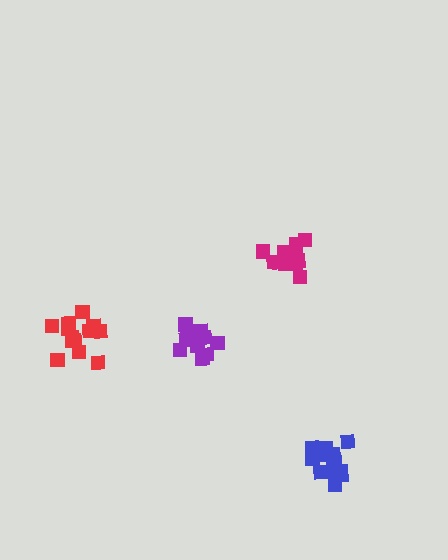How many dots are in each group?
Group 1: 12 dots, Group 2: 14 dots, Group 3: 13 dots, Group 4: 12 dots (51 total).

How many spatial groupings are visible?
There are 4 spatial groupings.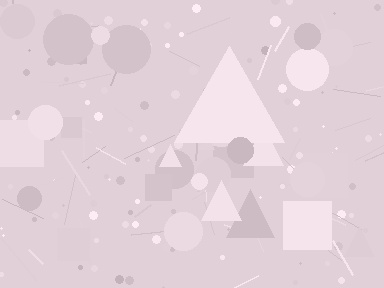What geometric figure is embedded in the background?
A triangle is embedded in the background.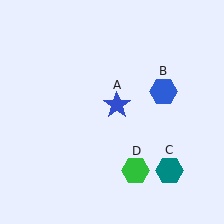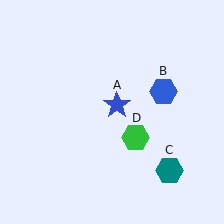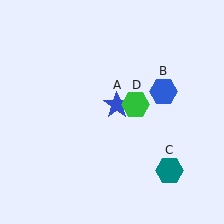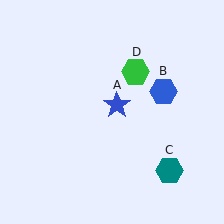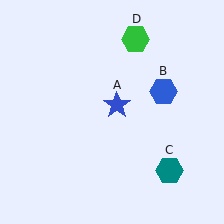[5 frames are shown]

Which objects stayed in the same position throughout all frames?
Blue star (object A) and blue hexagon (object B) and teal hexagon (object C) remained stationary.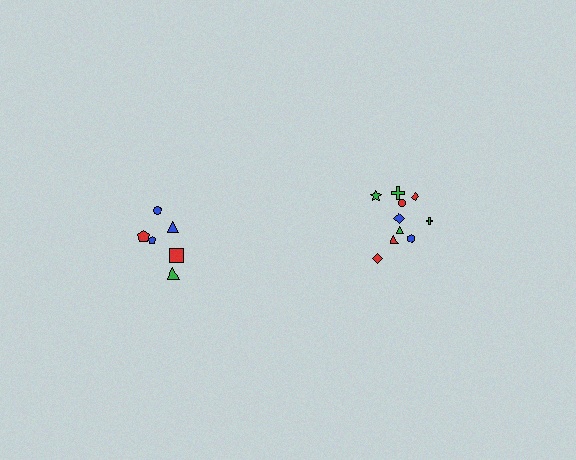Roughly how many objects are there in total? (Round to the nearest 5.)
Roughly 15 objects in total.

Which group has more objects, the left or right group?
The right group.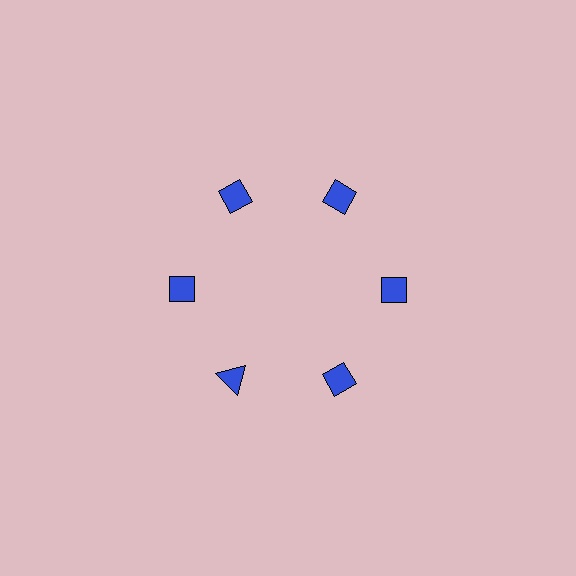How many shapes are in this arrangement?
There are 6 shapes arranged in a ring pattern.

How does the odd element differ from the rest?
It has a different shape: triangle instead of diamond.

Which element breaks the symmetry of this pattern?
The blue triangle at roughly the 7 o'clock position breaks the symmetry. All other shapes are blue diamonds.